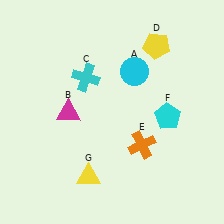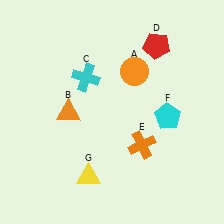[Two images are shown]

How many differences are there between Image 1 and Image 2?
There are 3 differences between the two images.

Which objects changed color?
A changed from cyan to orange. B changed from magenta to orange. D changed from yellow to red.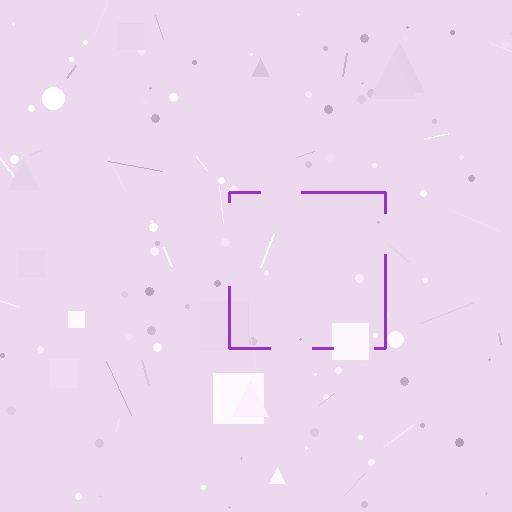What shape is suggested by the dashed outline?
The dashed outline suggests a square.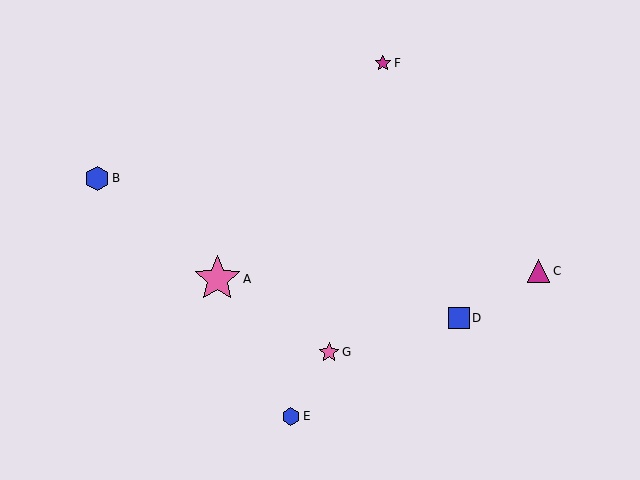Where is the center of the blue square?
The center of the blue square is at (459, 318).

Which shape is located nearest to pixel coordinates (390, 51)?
The magenta star (labeled F) at (383, 63) is nearest to that location.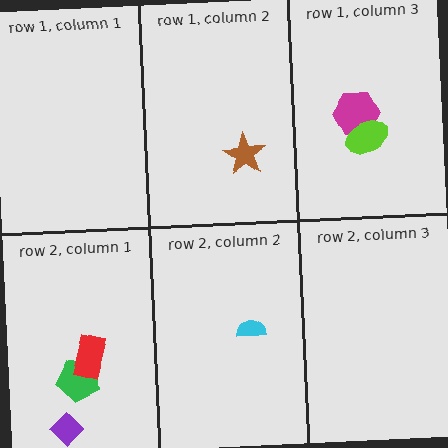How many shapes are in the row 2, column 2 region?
1.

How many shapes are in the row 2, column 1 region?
3.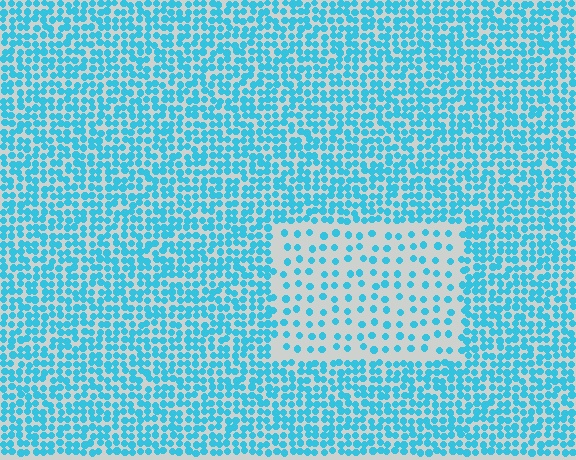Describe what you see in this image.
The image contains small cyan elements arranged at two different densities. A rectangle-shaped region is visible where the elements are less densely packed than the surrounding area.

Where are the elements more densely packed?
The elements are more densely packed outside the rectangle boundary.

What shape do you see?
I see a rectangle.